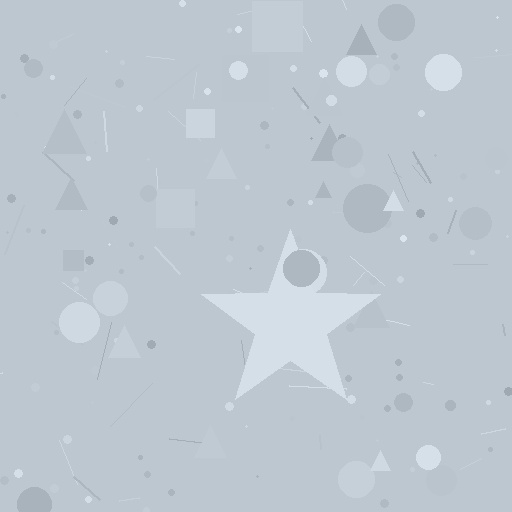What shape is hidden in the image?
A star is hidden in the image.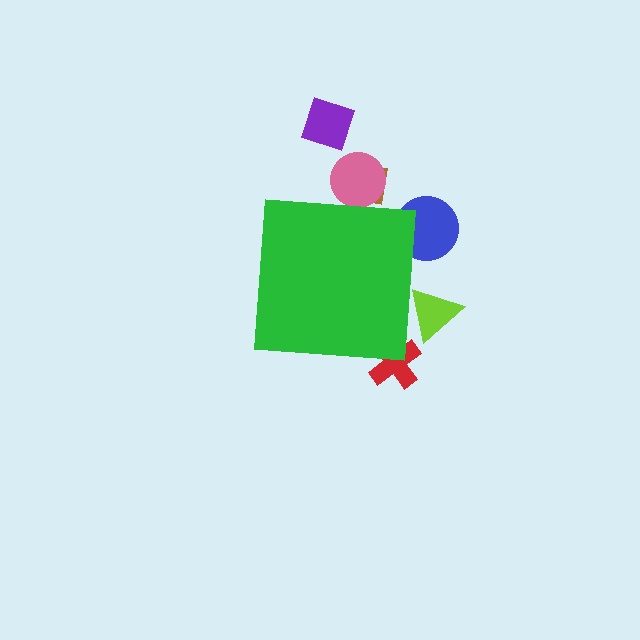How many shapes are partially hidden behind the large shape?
5 shapes are partially hidden.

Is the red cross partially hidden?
Yes, the red cross is partially hidden behind the green square.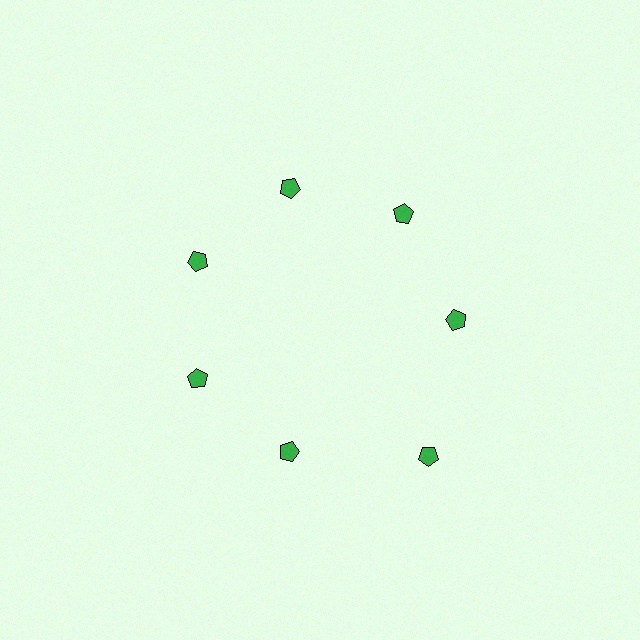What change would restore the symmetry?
The symmetry would be restored by moving it inward, back onto the ring so that all 7 pentagons sit at equal angles and equal distance from the center.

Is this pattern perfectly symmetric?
No. The 7 green pentagons are arranged in a ring, but one element near the 5 o'clock position is pushed outward from the center, breaking the 7-fold rotational symmetry.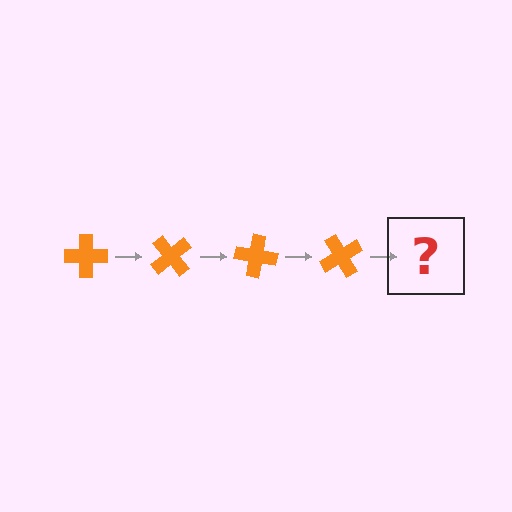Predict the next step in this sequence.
The next step is an orange cross rotated 200 degrees.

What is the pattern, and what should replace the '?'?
The pattern is that the cross rotates 50 degrees each step. The '?' should be an orange cross rotated 200 degrees.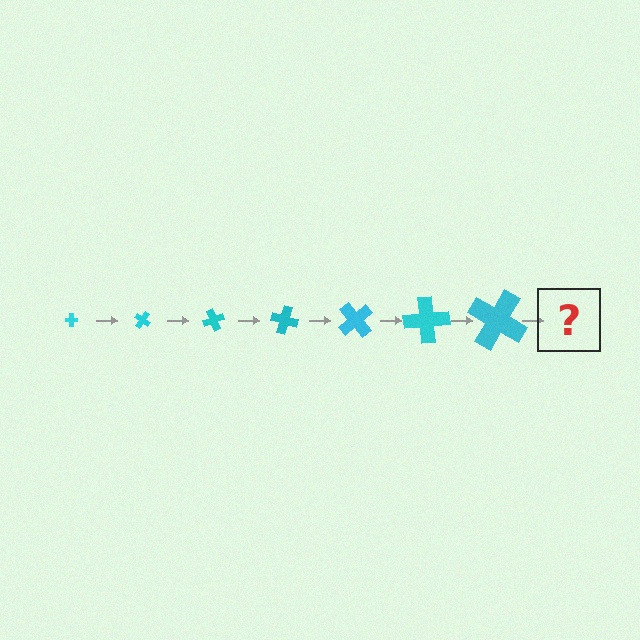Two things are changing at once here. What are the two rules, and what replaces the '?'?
The two rules are that the cross grows larger each step and it rotates 35 degrees each step. The '?' should be a cross, larger than the previous one and rotated 245 degrees from the start.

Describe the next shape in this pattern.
It should be a cross, larger than the previous one and rotated 245 degrees from the start.